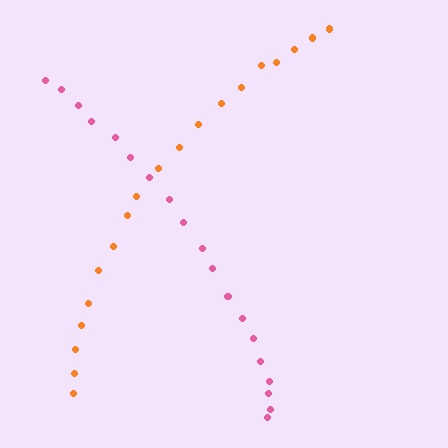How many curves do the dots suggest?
There are 2 distinct paths.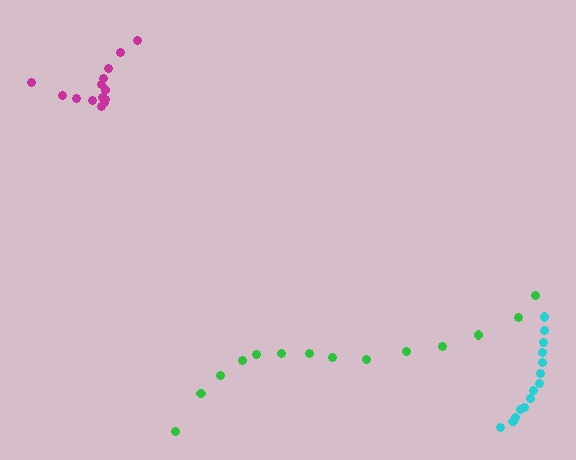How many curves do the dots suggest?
There are 3 distinct paths.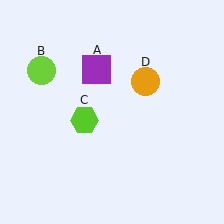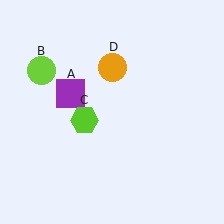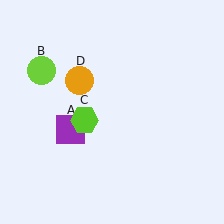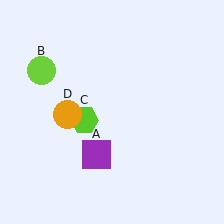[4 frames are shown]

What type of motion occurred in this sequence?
The purple square (object A), orange circle (object D) rotated counterclockwise around the center of the scene.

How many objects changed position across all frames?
2 objects changed position: purple square (object A), orange circle (object D).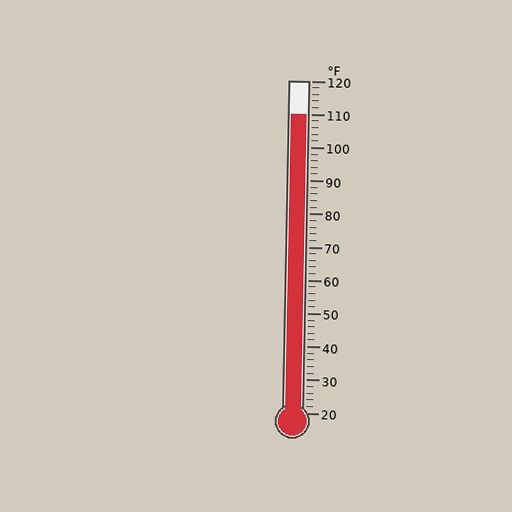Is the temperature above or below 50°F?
The temperature is above 50°F.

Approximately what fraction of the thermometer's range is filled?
The thermometer is filled to approximately 90% of its range.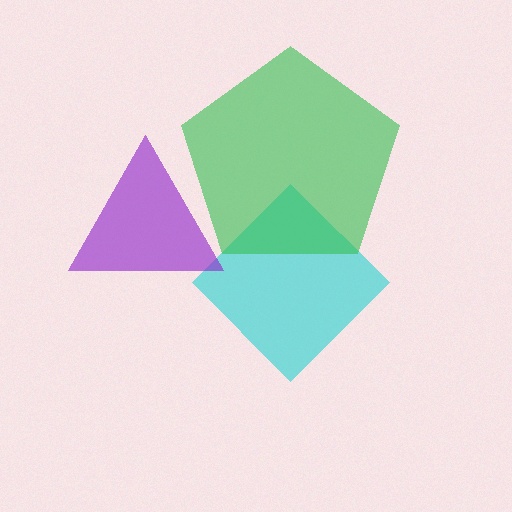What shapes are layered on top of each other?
The layered shapes are: a cyan diamond, a purple triangle, a green pentagon.